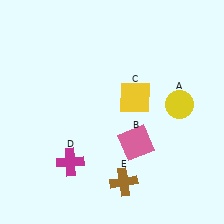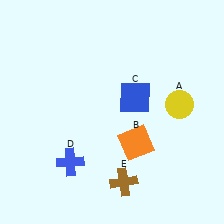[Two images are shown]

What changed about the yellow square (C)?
In Image 1, C is yellow. In Image 2, it changed to blue.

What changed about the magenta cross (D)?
In Image 1, D is magenta. In Image 2, it changed to blue.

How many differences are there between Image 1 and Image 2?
There are 3 differences between the two images.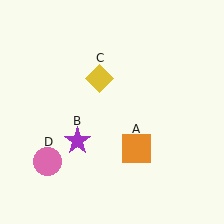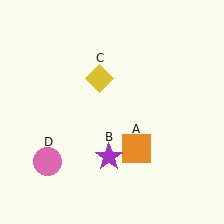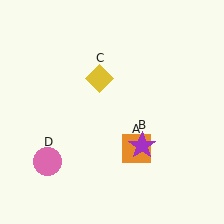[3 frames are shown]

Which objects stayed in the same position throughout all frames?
Orange square (object A) and yellow diamond (object C) and pink circle (object D) remained stationary.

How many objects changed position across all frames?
1 object changed position: purple star (object B).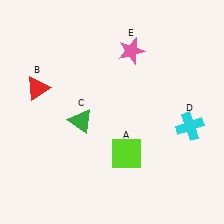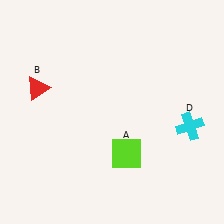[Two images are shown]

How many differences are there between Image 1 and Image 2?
There are 2 differences between the two images.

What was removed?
The pink star (E), the green triangle (C) were removed in Image 2.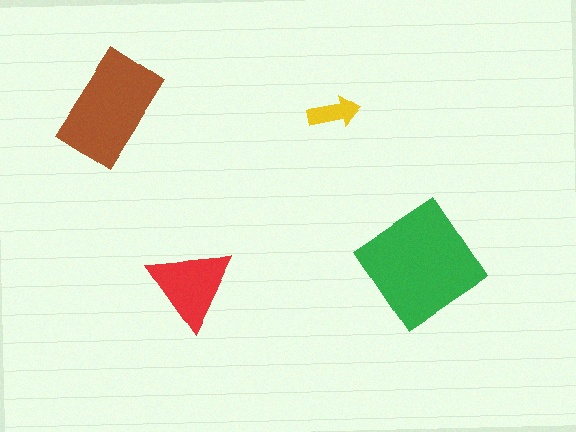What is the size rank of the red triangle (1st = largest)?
3rd.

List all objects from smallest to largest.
The yellow arrow, the red triangle, the brown rectangle, the green diamond.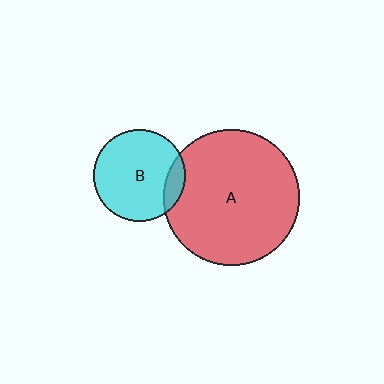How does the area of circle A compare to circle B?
Approximately 2.2 times.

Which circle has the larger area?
Circle A (red).